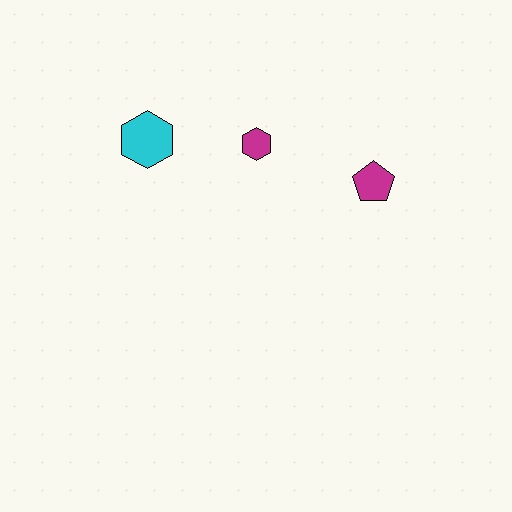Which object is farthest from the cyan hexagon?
The magenta pentagon is farthest from the cyan hexagon.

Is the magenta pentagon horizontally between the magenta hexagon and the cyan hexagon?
No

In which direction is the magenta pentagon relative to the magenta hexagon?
The magenta pentagon is to the right of the magenta hexagon.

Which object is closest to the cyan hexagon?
The magenta hexagon is closest to the cyan hexagon.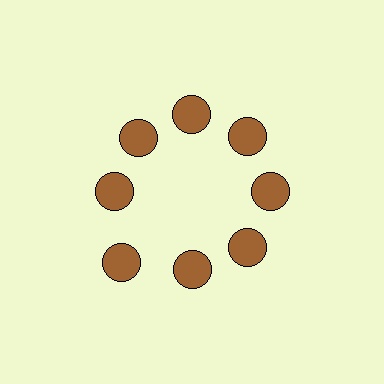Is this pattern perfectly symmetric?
No. The 8 brown circles are arranged in a ring, but one element near the 8 o'clock position is pushed outward from the center, breaking the 8-fold rotational symmetry.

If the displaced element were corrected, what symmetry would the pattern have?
It would have 8-fold rotational symmetry — the pattern would map onto itself every 45 degrees.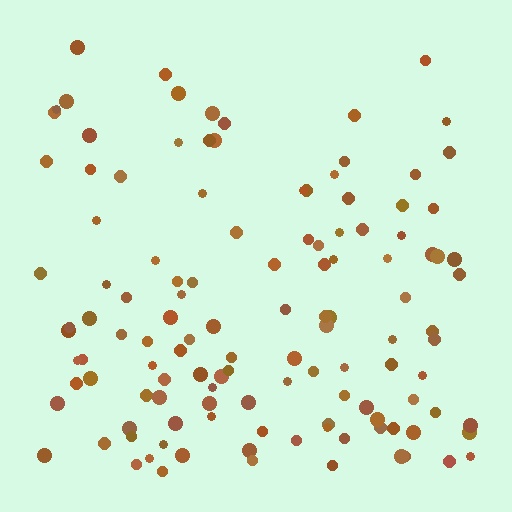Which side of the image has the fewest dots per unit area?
The top.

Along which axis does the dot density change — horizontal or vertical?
Vertical.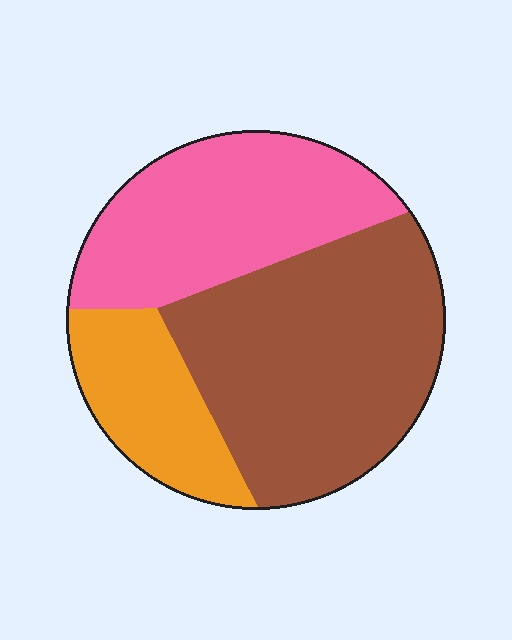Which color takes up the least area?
Orange, at roughly 20%.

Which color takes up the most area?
Brown, at roughly 50%.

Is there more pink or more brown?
Brown.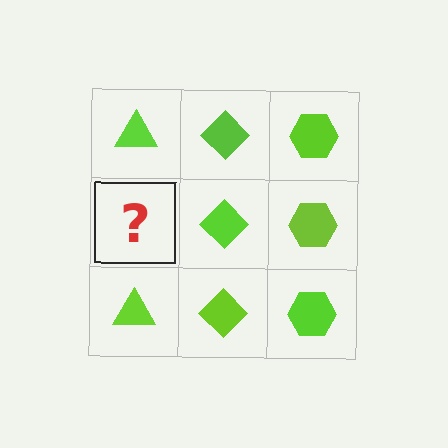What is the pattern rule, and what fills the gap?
The rule is that each column has a consistent shape. The gap should be filled with a lime triangle.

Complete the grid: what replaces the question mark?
The question mark should be replaced with a lime triangle.